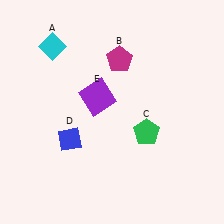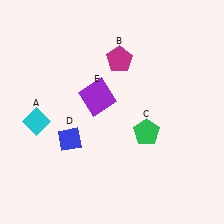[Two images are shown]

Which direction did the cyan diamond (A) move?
The cyan diamond (A) moved down.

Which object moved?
The cyan diamond (A) moved down.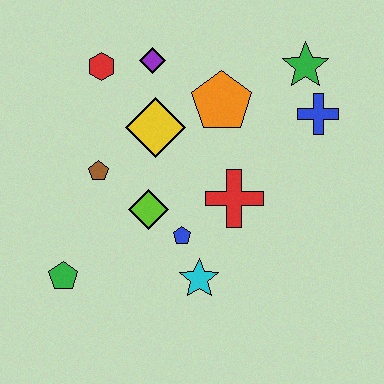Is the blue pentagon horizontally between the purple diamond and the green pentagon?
No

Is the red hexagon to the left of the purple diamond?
Yes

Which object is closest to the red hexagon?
The purple diamond is closest to the red hexagon.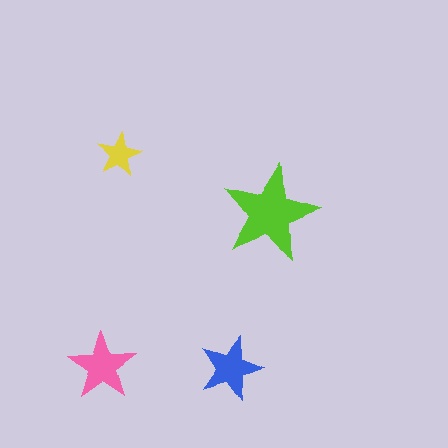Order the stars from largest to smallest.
the lime one, the pink one, the blue one, the yellow one.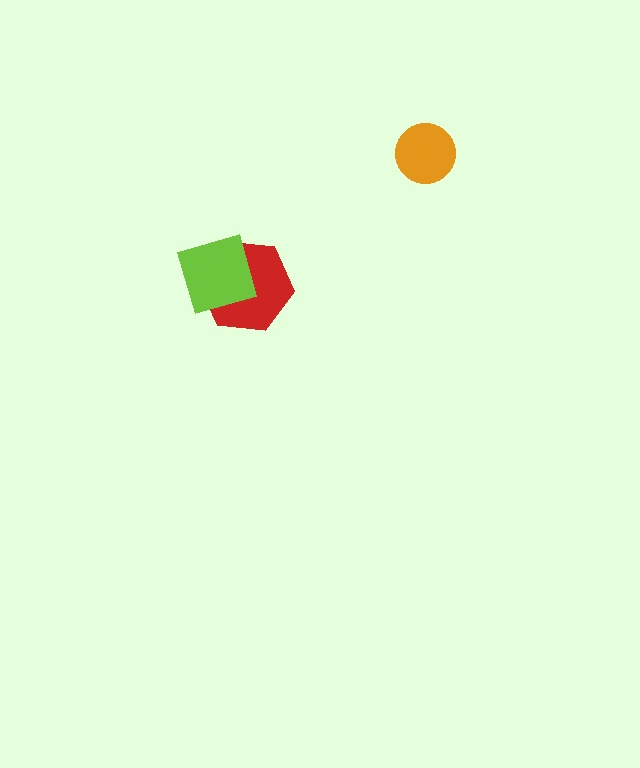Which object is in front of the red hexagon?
The lime diamond is in front of the red hexagon.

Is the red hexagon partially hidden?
Yes, it is partially covered by another shape.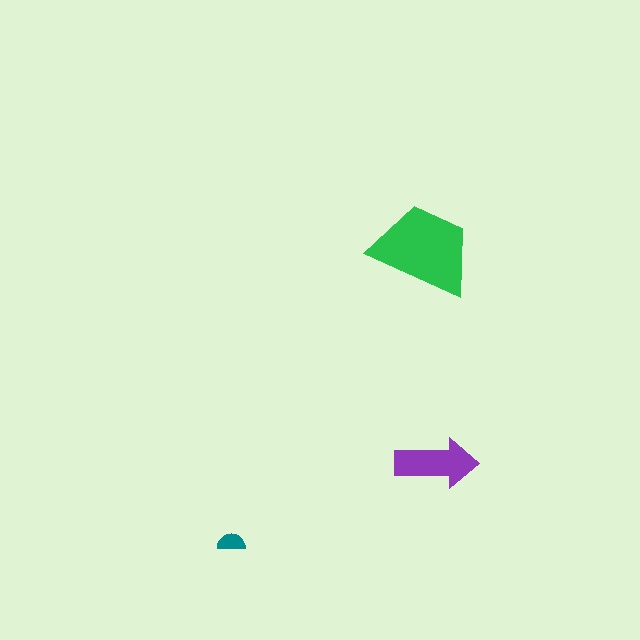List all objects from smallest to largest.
The teal semicircle, the purple arrow, the green trapezoid.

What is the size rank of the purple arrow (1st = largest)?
2nd.